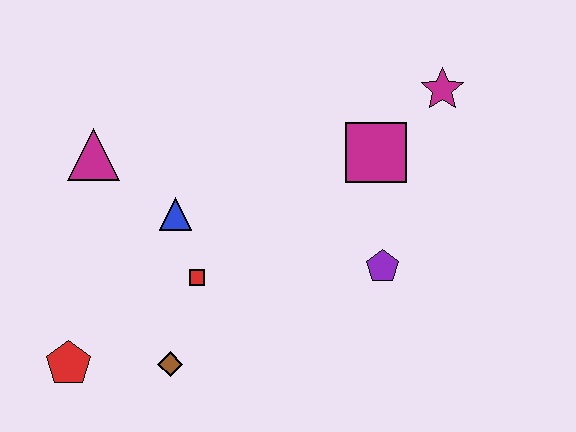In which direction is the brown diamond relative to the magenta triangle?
The brown diamond is below the magenta triangle.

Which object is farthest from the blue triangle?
The magenta star is farthest from the blue triangle.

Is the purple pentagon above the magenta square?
No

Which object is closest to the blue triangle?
The red square is closest to the blue triangle.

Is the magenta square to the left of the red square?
No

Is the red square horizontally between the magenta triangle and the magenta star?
Yes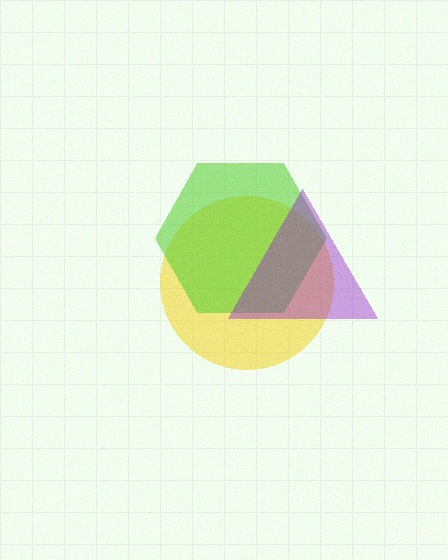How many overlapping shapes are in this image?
There are 3 overlapping shapes in the image.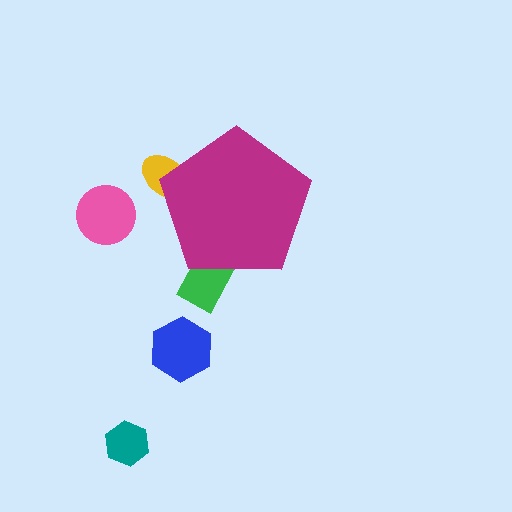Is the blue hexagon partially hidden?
No, the blue hexagon is fully visible.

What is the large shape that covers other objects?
A magenta pentagon.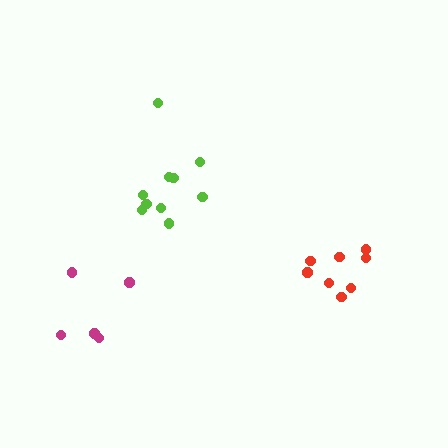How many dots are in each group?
Group 1: 8 dots, Group 2: 10 dots, Group 3: 5 dots (23 total).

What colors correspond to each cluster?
The clusters are colored: red, lime, magenta.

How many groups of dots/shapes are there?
There are 3 groups.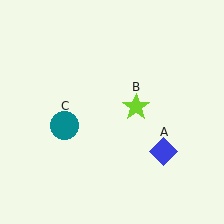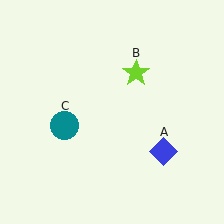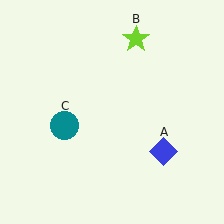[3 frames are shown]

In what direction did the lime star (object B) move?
The lime star (object B) moved up.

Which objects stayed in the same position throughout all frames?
Blue diamond (object A) and teal circle (object C) remained stationary.